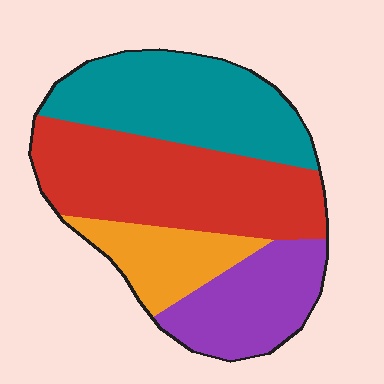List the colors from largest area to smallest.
From largest to smallest: red, teal, purple, orange.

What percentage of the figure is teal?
Teal takes up about one third (1/3) of the figure.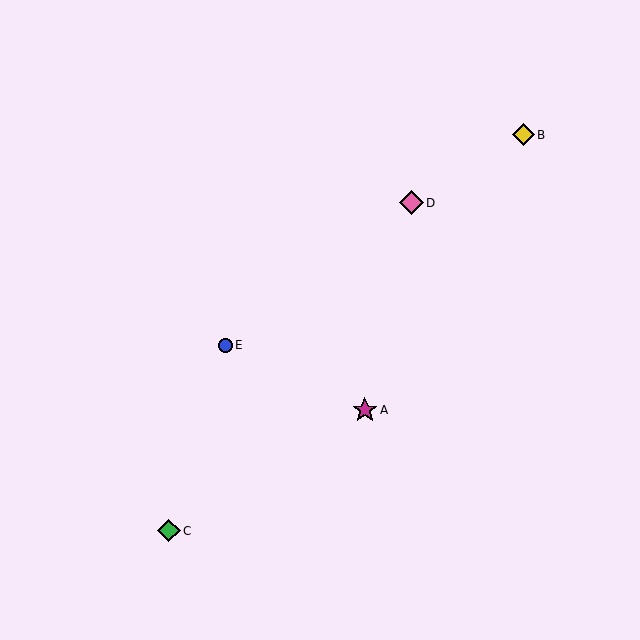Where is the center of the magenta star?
The center of the magenta star is at (365, 410).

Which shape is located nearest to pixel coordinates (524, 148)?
The yellow diamond (labeled B) at (523, 135) is nearest to that location.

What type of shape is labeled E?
Shape E is a blue circle.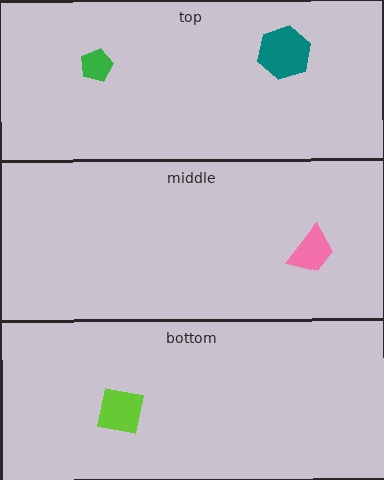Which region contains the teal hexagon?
The top region.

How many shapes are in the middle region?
1.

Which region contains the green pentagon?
The top region.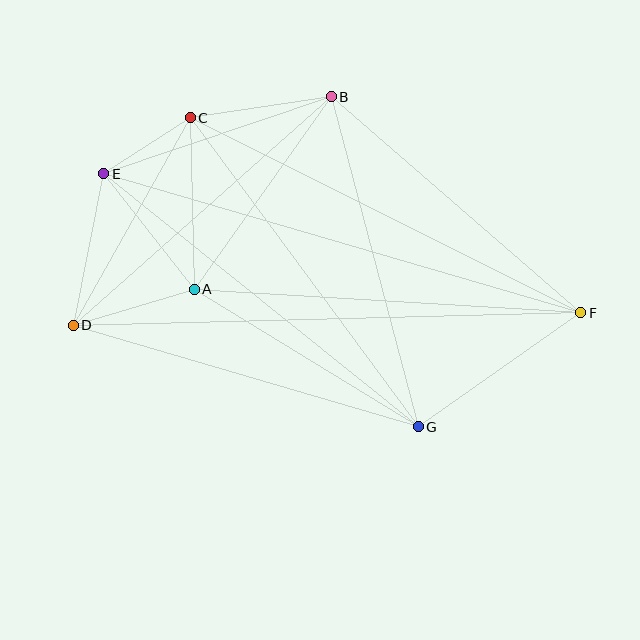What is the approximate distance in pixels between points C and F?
The distance between C and F is approximately 437 pixels.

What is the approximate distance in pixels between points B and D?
The distance between B and D is approximately 345 pixels.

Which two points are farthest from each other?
Points D and F are farthest from each other.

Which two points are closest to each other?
Points C and E are closest to each other.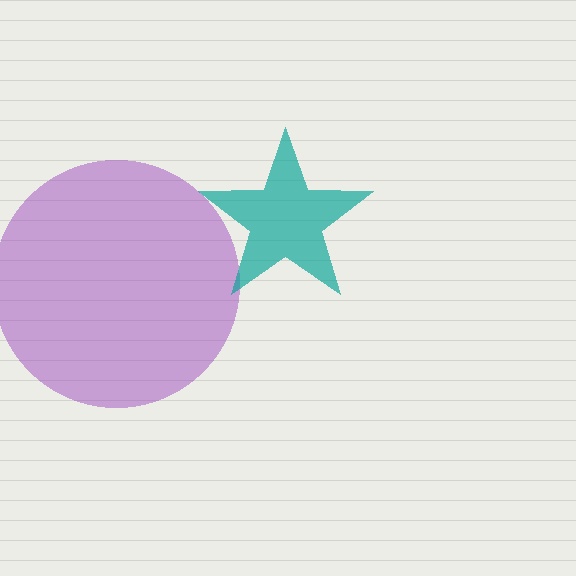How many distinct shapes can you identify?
There are 2 distinct shapes: a purple circle, a teal star.